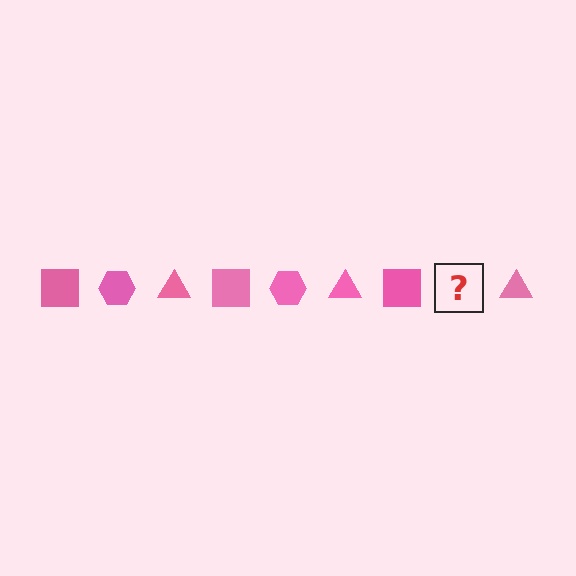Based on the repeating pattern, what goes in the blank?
The blank should be a pink hexagon.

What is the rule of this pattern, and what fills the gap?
The rule is that the pattern cycles through square, hexagon, triangle shapes in pink. The gap should be filled with a pink hexagon.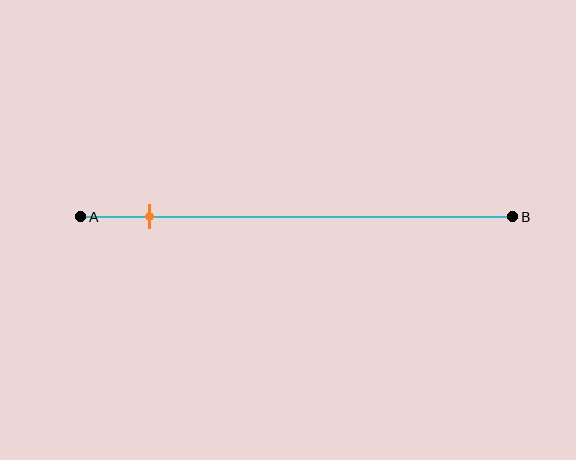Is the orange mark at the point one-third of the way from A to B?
No, the mark is at about 15% from A, not at the 33% one-third point.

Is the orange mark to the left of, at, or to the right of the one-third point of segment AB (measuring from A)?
The orange mark is to the left of the one-third point of segment AB.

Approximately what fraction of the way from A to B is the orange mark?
The orange mark is approximately 15% of the way from A to B.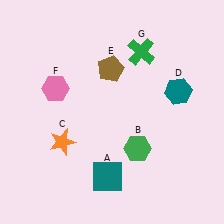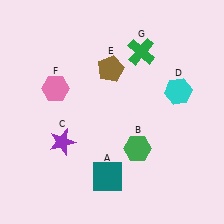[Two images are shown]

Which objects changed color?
C changed from orange to purple. D changed from teal to cyan.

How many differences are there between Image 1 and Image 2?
There are 2 differences between the two images.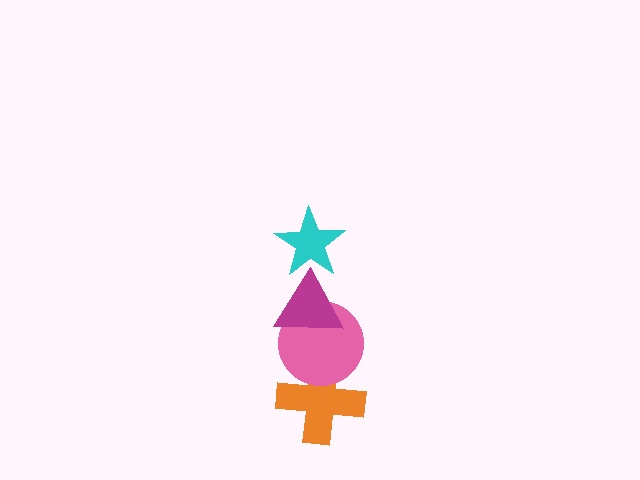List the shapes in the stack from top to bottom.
From top to bottom: the cyan star, the magenta triangle, the pink circle, the orange cross.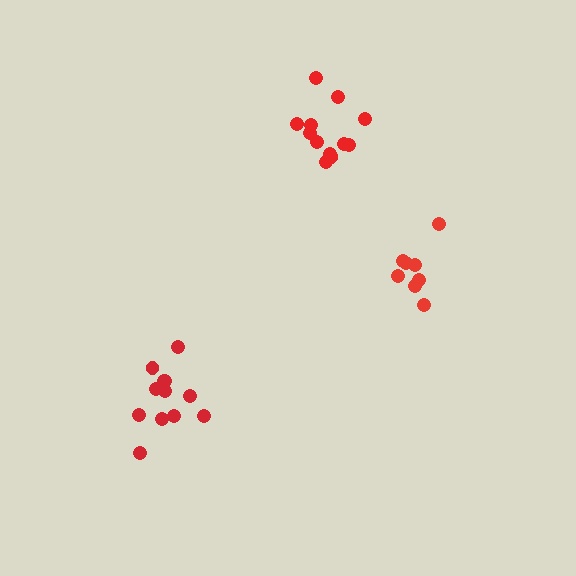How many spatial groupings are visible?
There are 3 spatial groupings.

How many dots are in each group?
Group 1: 12 dots, Group 2: 12 dots, Group 3: 8 dots (32 total).